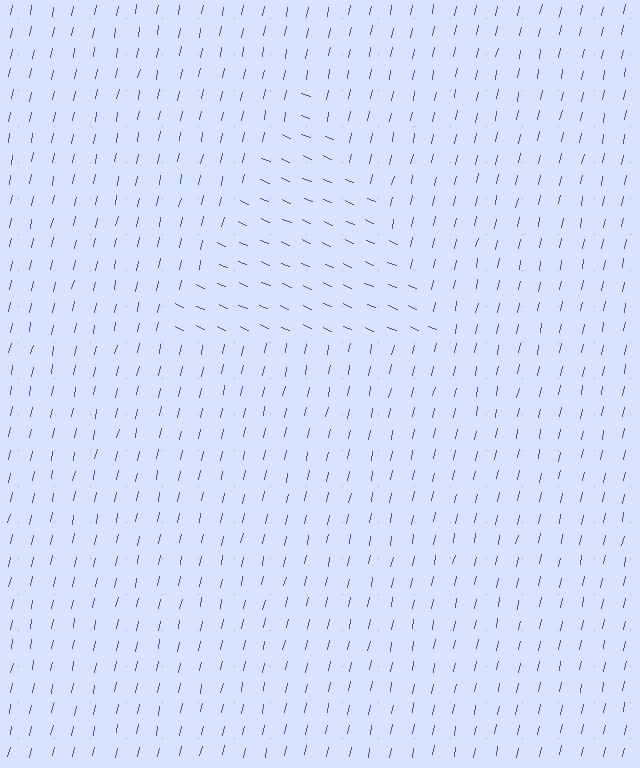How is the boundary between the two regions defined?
The boundary is defined purely by a change in line orientation (approximately 78 degrees difference). All lines are the same color and thickness.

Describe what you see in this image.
The image is filled with small blue line segments. A triangle region in the image has lines oriented differently from the surrounding lines, creating a visible texture boundary.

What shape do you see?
I see a triangle.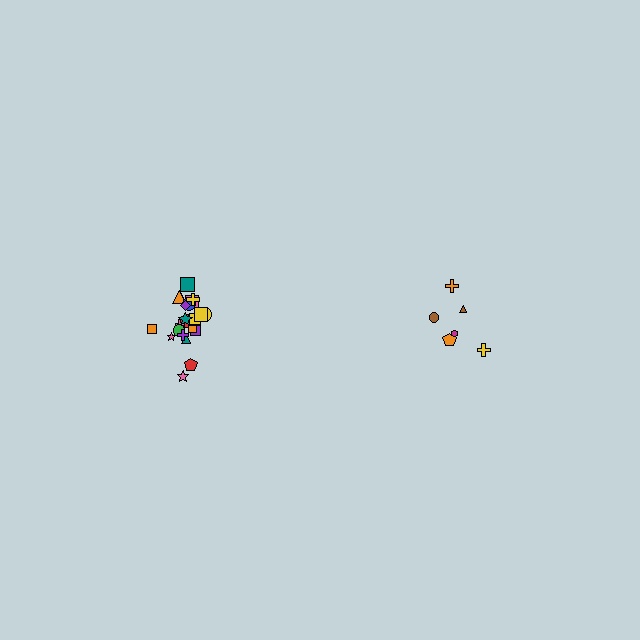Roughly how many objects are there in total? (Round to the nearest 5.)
Roughly 30 objects in total.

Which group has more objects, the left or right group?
The left group.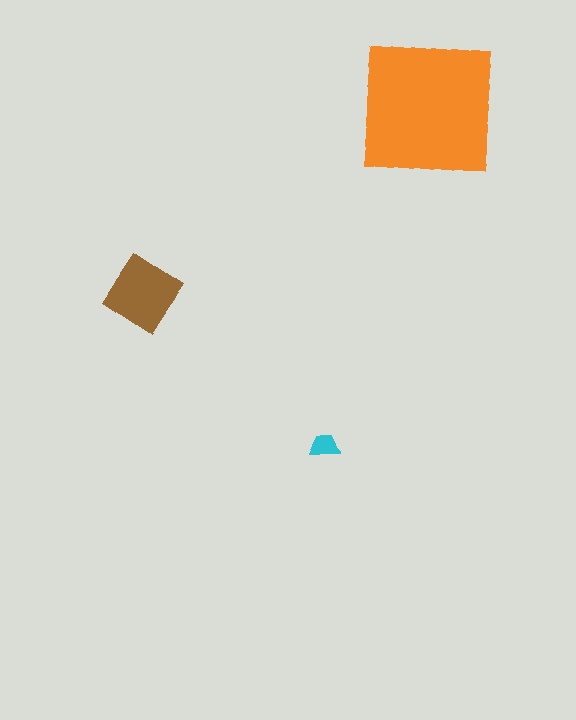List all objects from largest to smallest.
The orange square, the brown diamond, the cyan trapezoid.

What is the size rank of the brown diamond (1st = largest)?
2nd.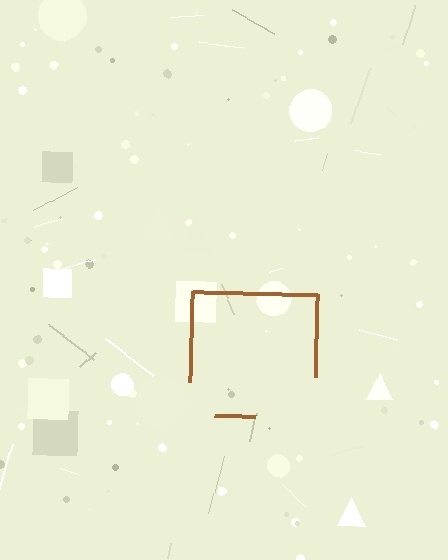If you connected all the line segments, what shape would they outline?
They would outline a square.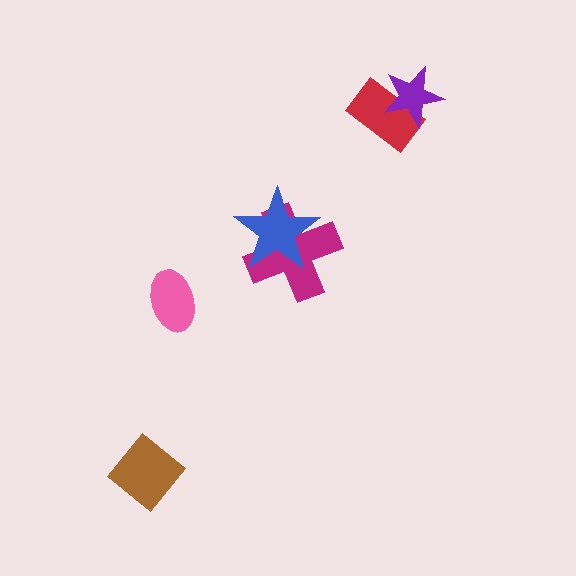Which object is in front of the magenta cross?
The blue star is in front of the magenta cross.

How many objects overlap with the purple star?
1 object overlaps with the purple star.